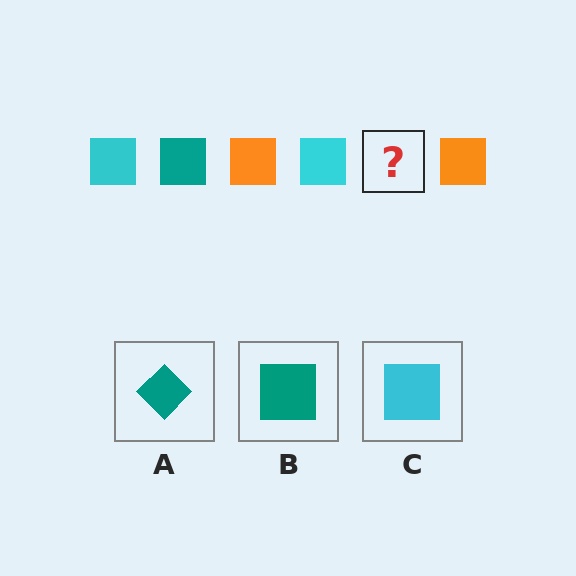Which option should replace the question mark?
Option B.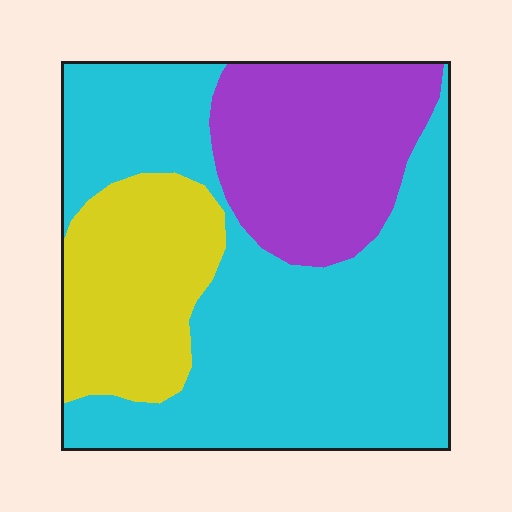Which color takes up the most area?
Cyan, at roughly 55%.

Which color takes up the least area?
Yellow, at roughly 20%.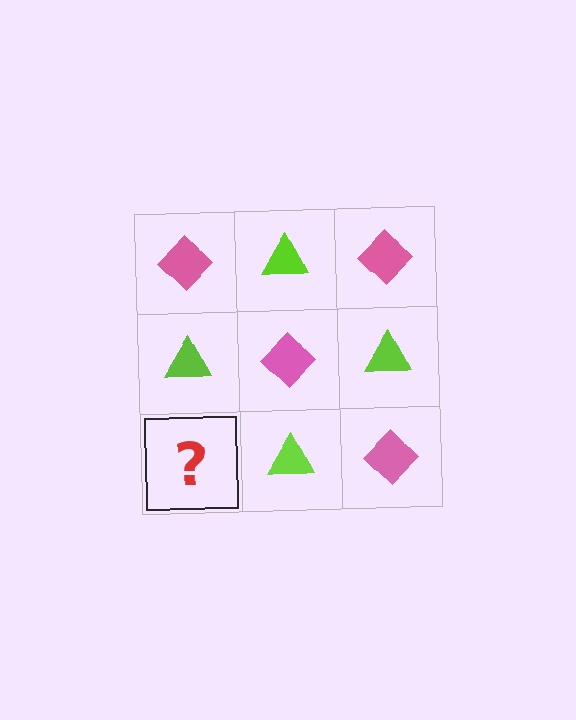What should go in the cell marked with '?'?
The missing cell should contain a pink diamond.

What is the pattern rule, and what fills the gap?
The rule is that it alternates pink diamond and lime triangle in a checkerboard pattern. The gap should be filled with a pink diamond.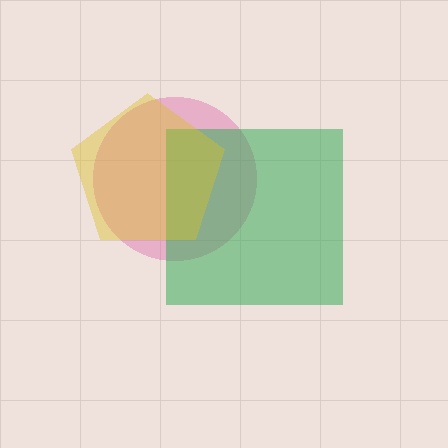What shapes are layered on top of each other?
The layered shapes are: a pink circle, a green square, a yellow pentagon.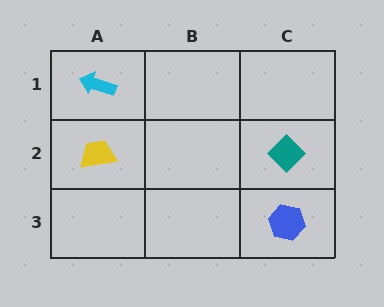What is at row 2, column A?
A yellow trapezoid.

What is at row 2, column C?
A teal diamond.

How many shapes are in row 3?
1 shape.